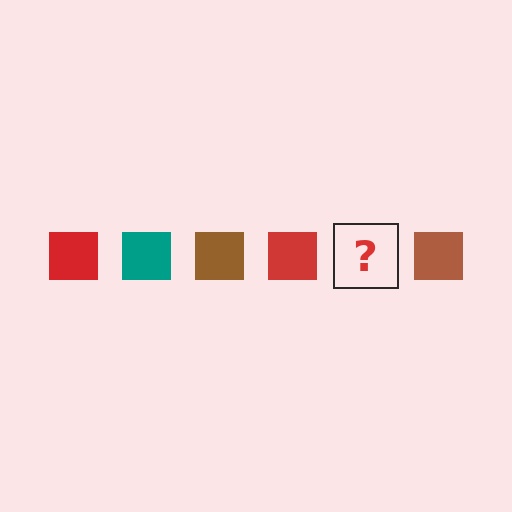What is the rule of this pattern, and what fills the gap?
The rule is that the pattern cycles through red, teal, brown squares. The gap should be filled with a teal square.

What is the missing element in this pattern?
The missing element is a teal square.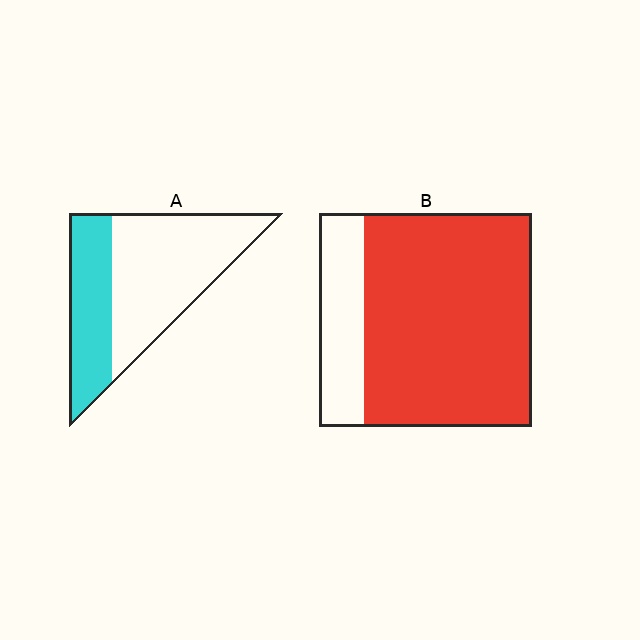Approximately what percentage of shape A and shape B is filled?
A is approximately 35% and B is approximately 80%.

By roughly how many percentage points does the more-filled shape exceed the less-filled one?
By roughly 45 percentage points (B over A).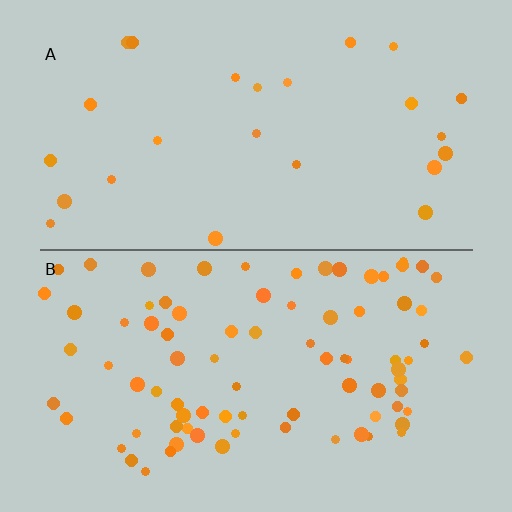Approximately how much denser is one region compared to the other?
Approximately 3.3× — region B over region A.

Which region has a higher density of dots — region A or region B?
B (the bottom).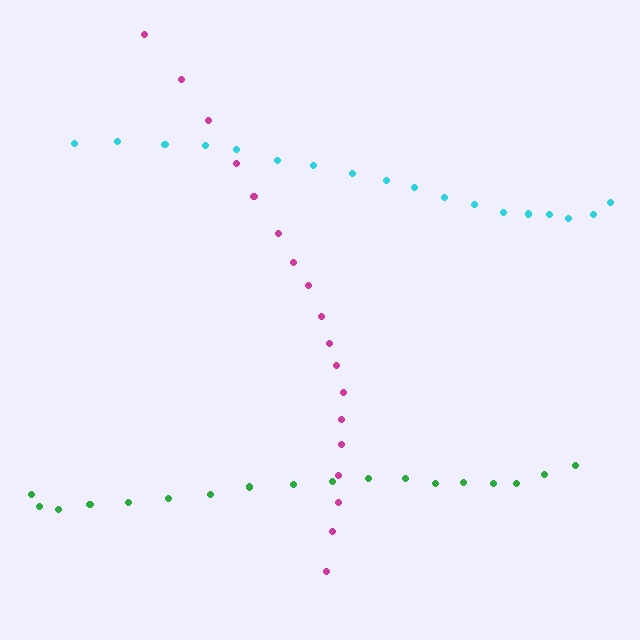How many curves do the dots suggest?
There are 3 distinct paths.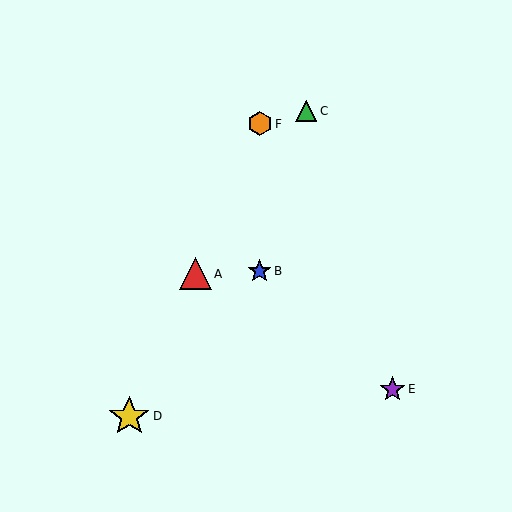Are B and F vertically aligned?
Yes, both are at x≈260.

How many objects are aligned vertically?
2 objects (B, F) are aligned vertically.